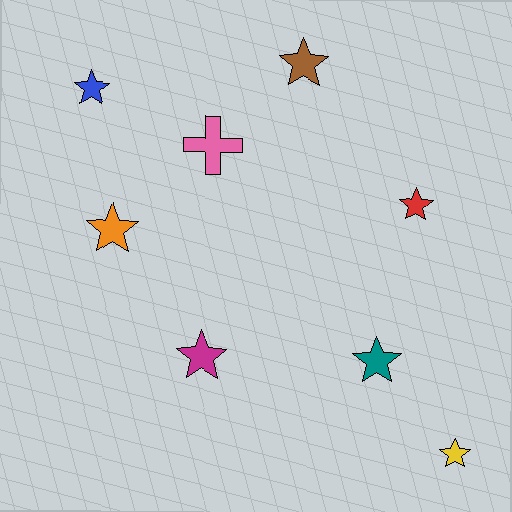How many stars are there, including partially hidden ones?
There are 7 stars.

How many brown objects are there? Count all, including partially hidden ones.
There is 1 brown object.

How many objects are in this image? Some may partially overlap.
There are 8 objects.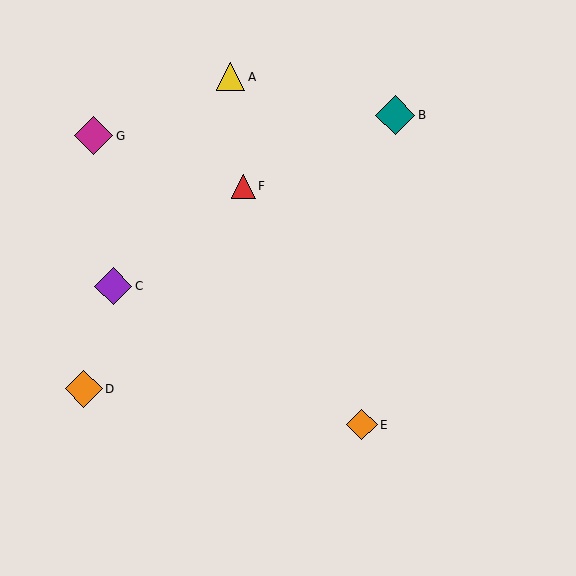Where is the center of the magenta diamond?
The center of the magenta diamond is at (94, 136).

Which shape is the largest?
The teal diamond (labeled B) is the largest.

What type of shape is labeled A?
Shape A is a yellow triangle.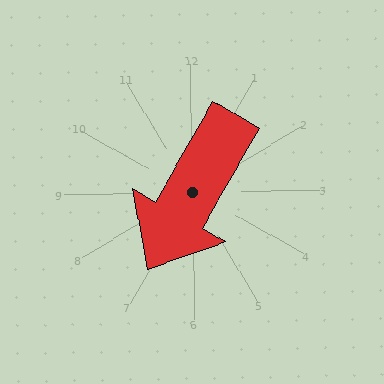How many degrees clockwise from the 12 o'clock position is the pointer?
Approximately 211 degrees.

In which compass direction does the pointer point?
Southwest.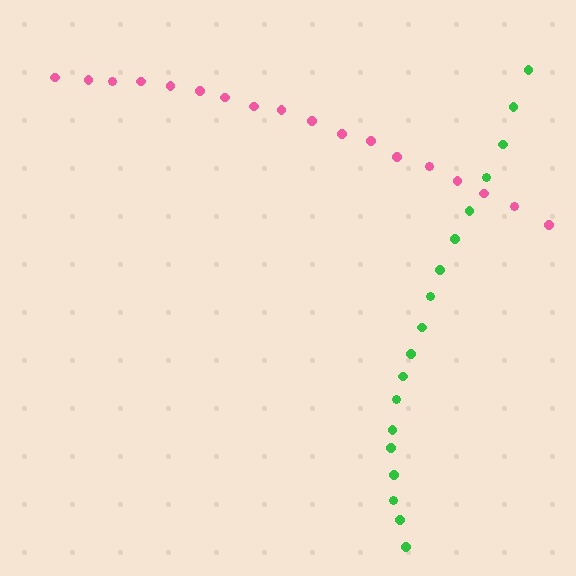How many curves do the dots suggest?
There are 2 distinct paths.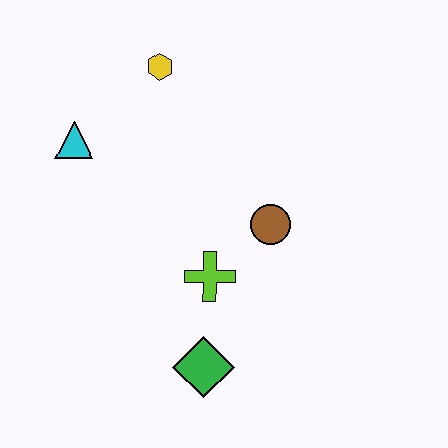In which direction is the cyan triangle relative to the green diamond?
The cyan triangle is above the green diamond.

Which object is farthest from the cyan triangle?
The green diamond is farthest from the cyan triangle.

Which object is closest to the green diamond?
The lime cross is closest to the green diamond.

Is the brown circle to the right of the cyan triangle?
Yes